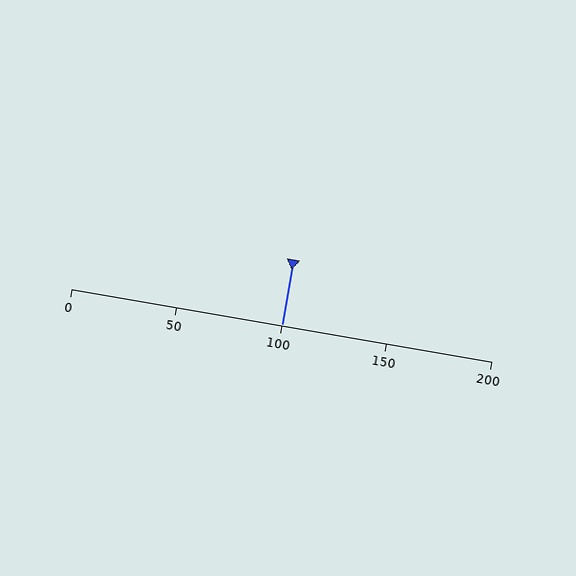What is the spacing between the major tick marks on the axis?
The major ticks are spaced 50 apart.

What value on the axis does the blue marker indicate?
The marker indicates approximately 100.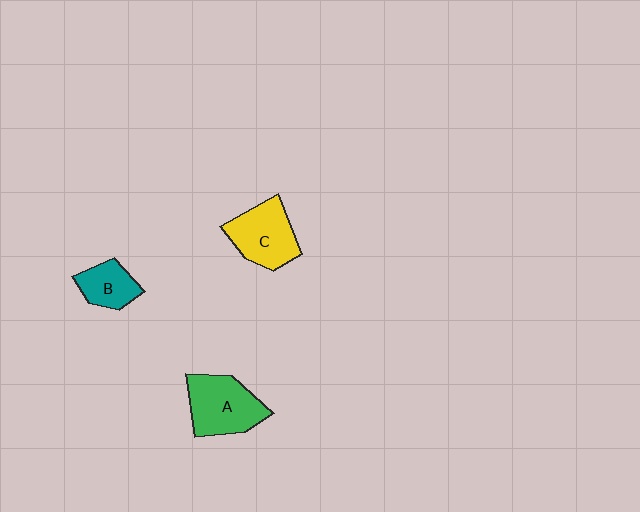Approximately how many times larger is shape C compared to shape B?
Approximately 1.6 times.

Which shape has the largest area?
Shape A (green).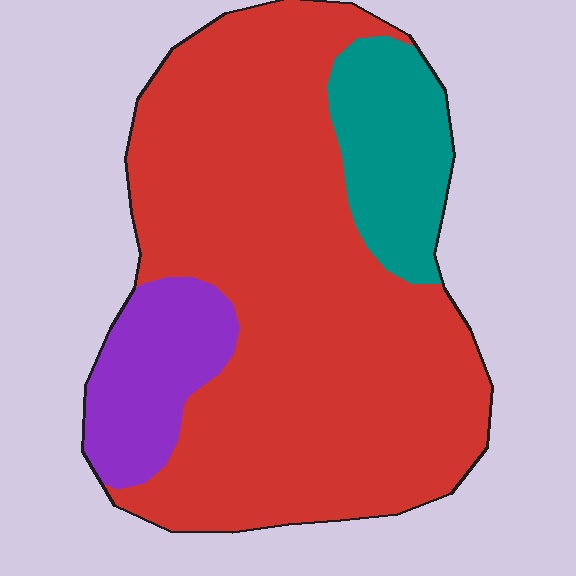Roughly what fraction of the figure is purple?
Purple takes up about one eighth (1/8) of the figure.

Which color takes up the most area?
Red, at roughly 75%.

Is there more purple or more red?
Red.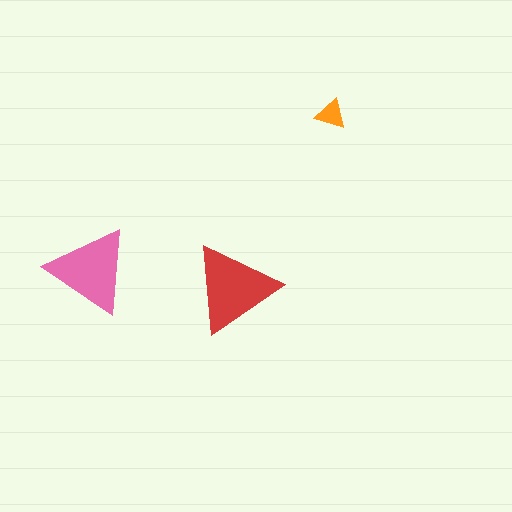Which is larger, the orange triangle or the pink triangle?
The pink one.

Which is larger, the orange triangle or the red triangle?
The red one.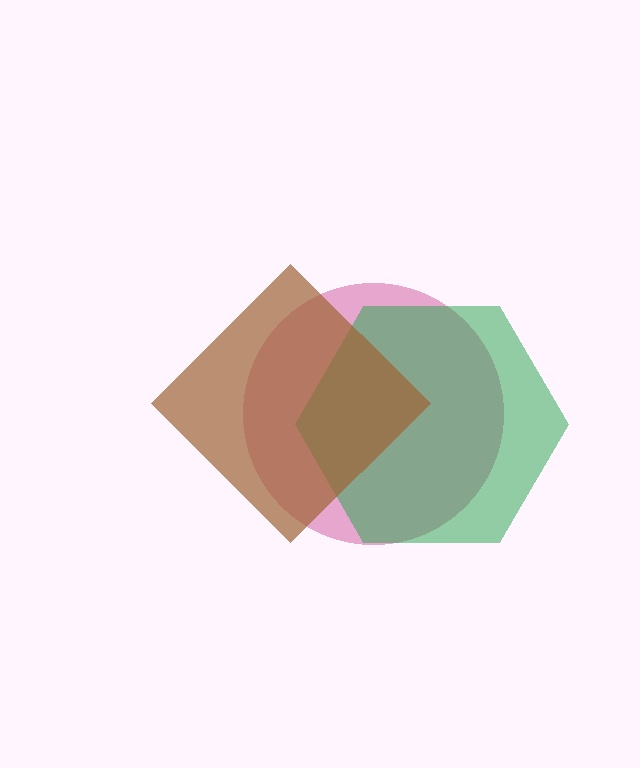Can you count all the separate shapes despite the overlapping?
Yes, there are 3 separate shapes.